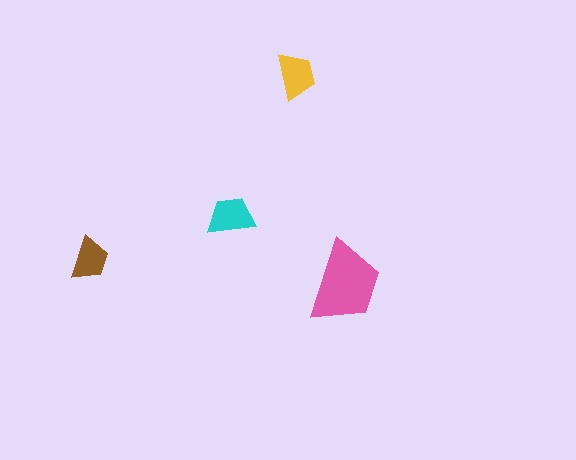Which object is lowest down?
The pink trapezoid is bottommost.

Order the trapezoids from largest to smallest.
the pink one, the cyan one, the yellow one, the brown one.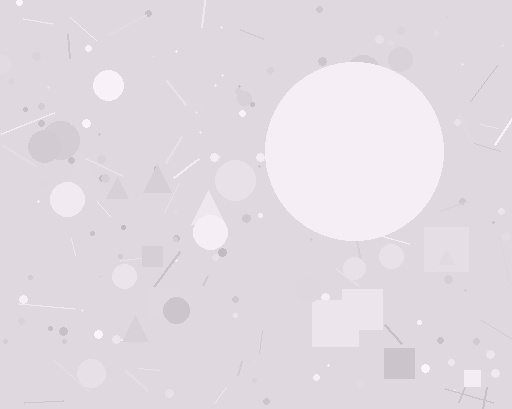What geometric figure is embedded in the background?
A circle is embedded in the background.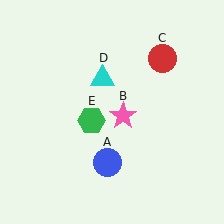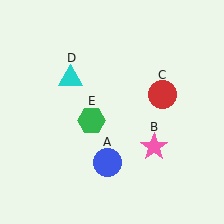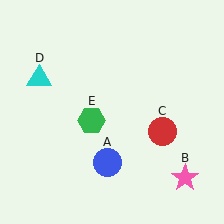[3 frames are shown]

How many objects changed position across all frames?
3 objects changed position: pink star (object B), red circle (object C), cyan triangle (object D).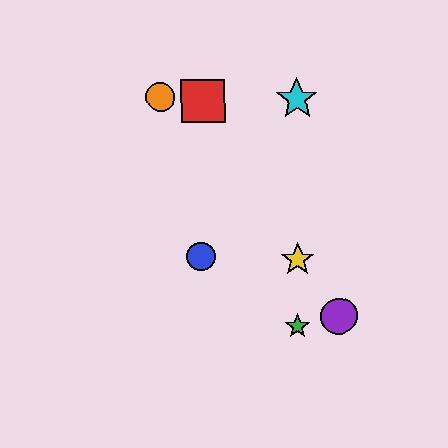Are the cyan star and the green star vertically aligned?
Yes, both are at x≈297.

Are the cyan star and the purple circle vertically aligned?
No, the cyan star is at x≈297 and the purple circle is at x≈339.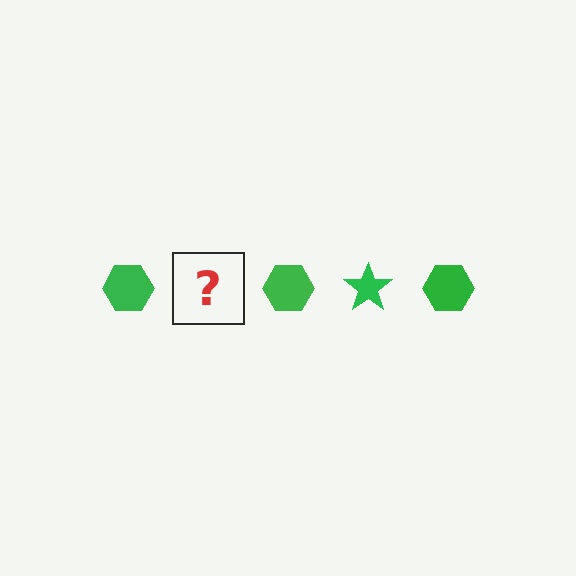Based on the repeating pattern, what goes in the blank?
The blank should be a green star.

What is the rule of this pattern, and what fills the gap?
The rule is that the pattern cycles through hexagon, star shapes in green. The gap should be filled with a green star.